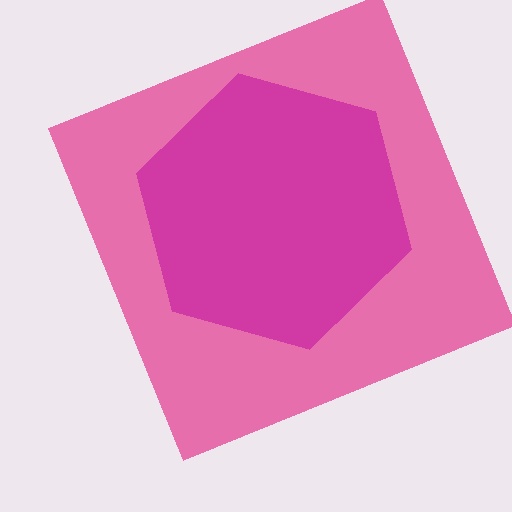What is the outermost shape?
The pink square.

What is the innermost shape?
The magenta hexagon.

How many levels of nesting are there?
2.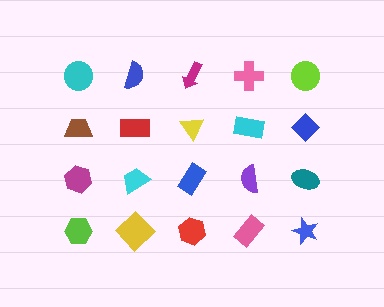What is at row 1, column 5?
A lime circle.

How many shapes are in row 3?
5 shapes.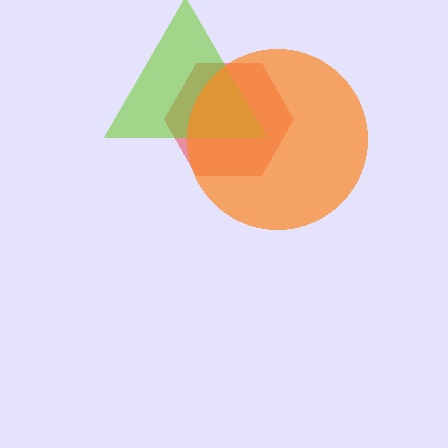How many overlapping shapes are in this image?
There are 3 overlapping shapes in the image.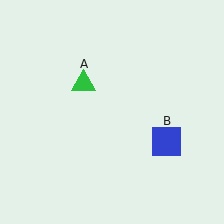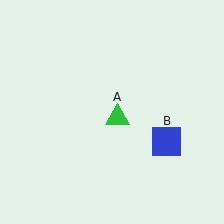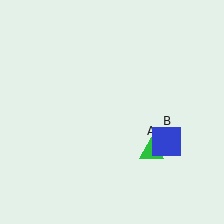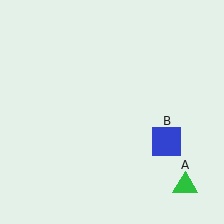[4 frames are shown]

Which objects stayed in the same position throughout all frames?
Blue square (object B) remained stationary.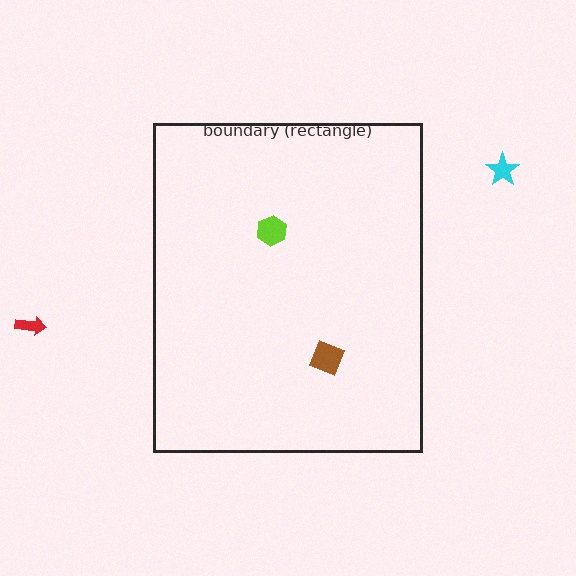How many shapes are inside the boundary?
2 inside, 2 outside.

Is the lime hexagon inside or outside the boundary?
Inside.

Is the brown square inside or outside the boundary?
Inside.